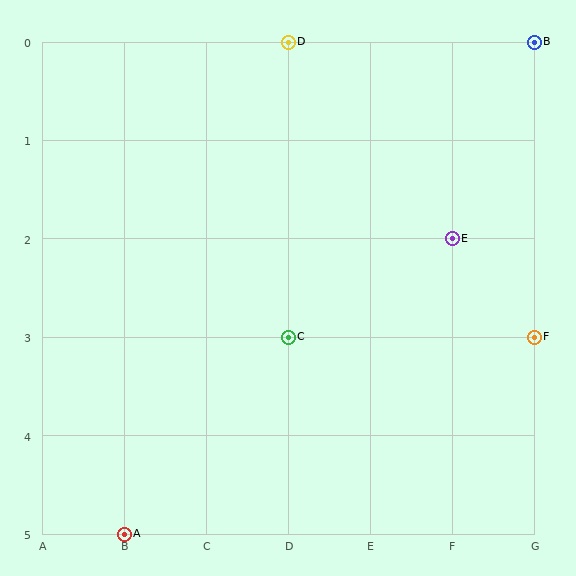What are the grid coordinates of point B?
Point B is at grid coordinates (G, 0).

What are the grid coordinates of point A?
Point A is at grid coordinates (B, 5).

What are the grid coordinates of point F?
Point F is at grid coordinates (G, 3).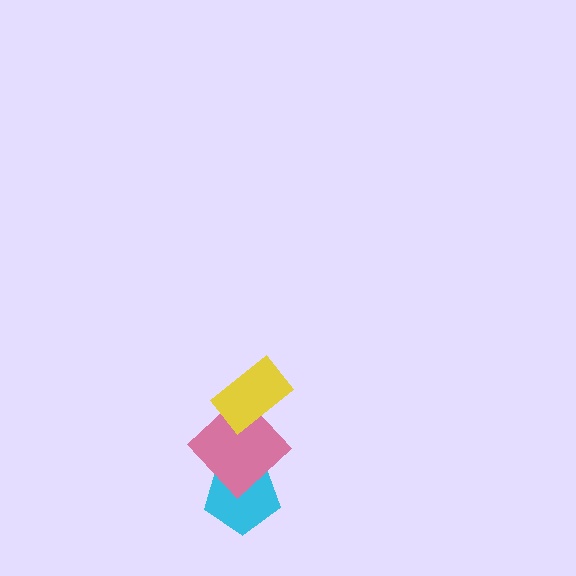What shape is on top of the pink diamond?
The yellow rectangle is on top of the pink diamond.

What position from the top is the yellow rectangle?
The yellow rectangle is 1st from the top.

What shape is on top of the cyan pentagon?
The pink diamond is on top of the cyan pentagon.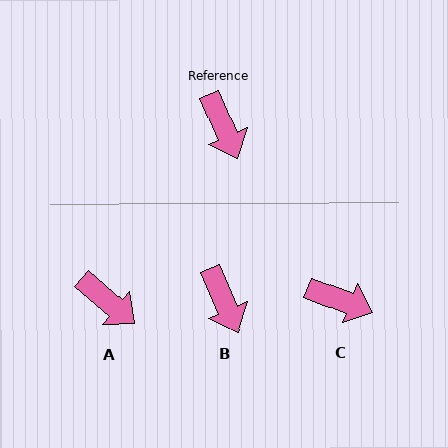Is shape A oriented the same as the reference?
No, it is off by about 26 degrees.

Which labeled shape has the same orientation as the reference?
B.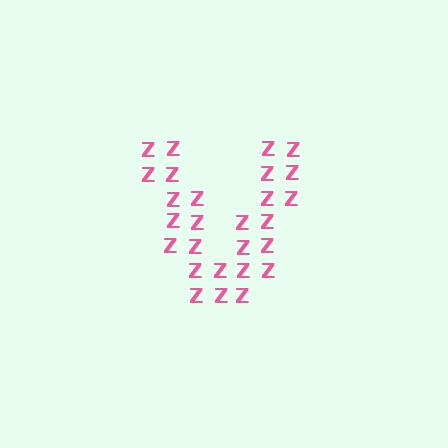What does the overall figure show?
The overall figure shows the letter V.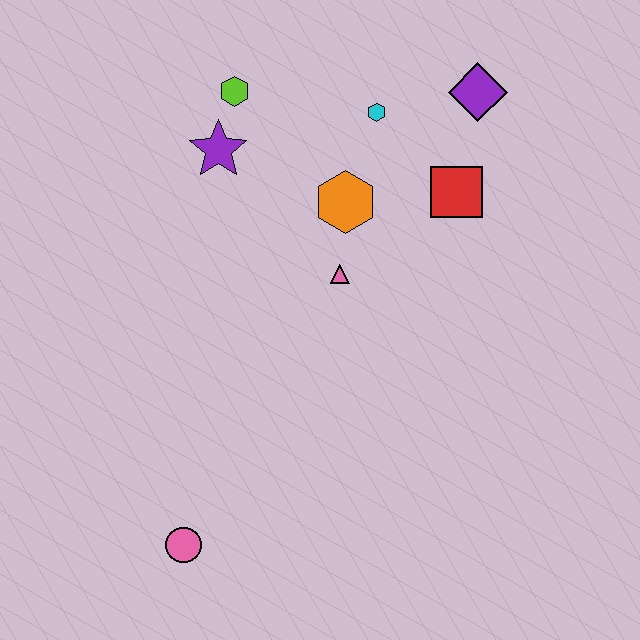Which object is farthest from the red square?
The pink circle is farthest from the red square.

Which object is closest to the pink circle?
The pink triangle is closest to the pink circle.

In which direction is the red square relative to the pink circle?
The red square is above the pink circle.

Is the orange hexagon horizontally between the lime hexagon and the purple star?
No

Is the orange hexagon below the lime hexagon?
Yes